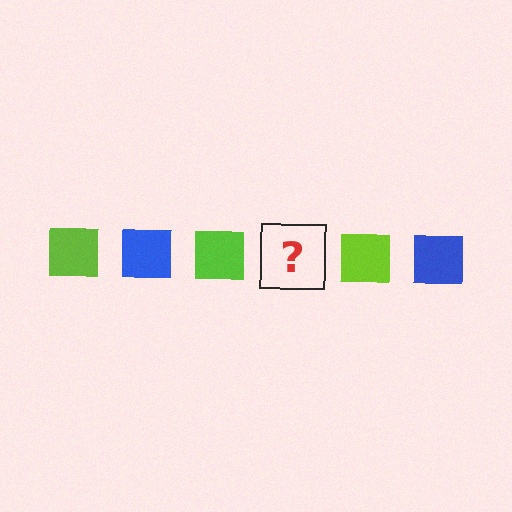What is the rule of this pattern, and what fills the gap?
The rule is that the pattern cycles through lime, blue squares. The gap should be filled with a blue square.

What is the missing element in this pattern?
The missing element is a blue square.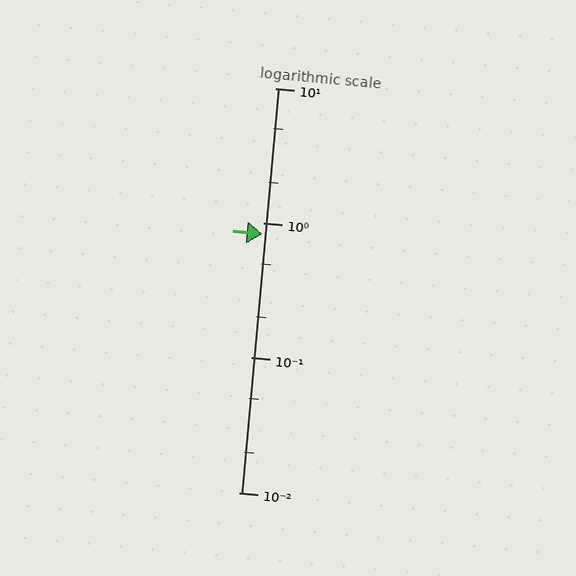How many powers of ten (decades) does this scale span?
The scale spans 3 decades, from 0.01 to 10.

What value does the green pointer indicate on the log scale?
The pointer indicates approximately 0.82.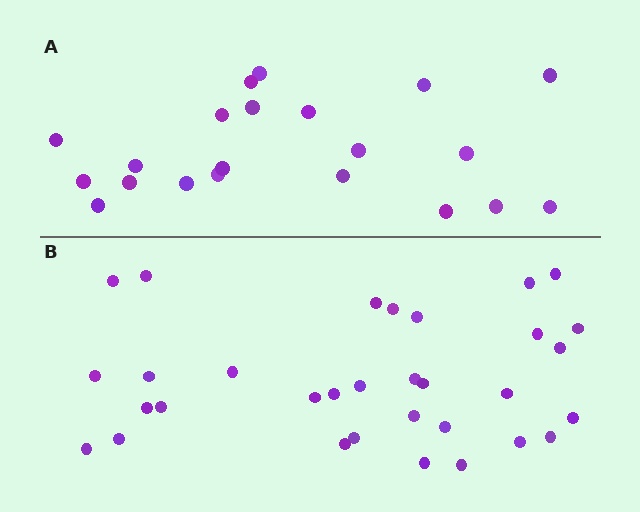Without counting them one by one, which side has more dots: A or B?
Region B (the bottom region) has more dots.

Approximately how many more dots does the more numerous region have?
Region B has roughly 12 or so more dots than region A.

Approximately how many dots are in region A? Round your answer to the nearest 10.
About 20 dots. (The exact count is 21, which rounds to 20.)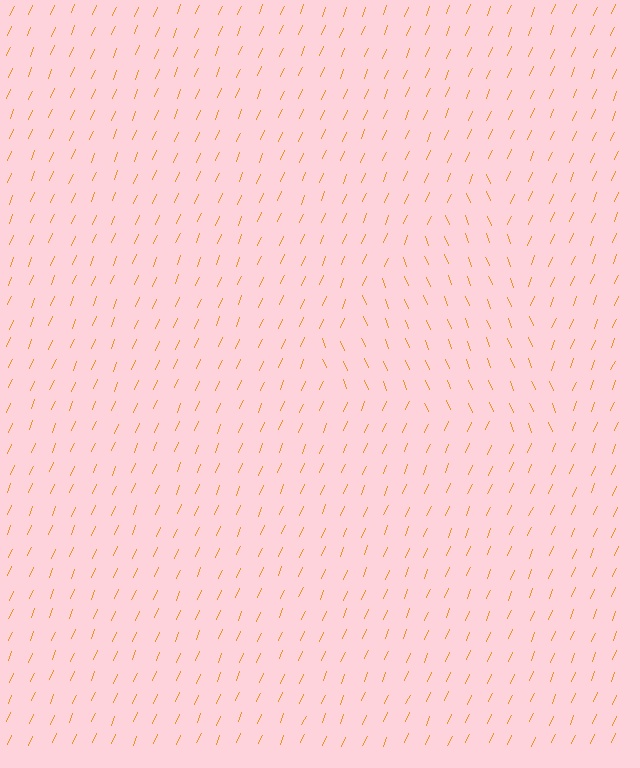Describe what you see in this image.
The image is filled with small orange line segments. A triangle region in the image has lines oriented differently from the surrounding lines, creating a visible texture boundary.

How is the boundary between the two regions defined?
The boundary is defined purely by a change in line orientation (approximately 45 degrees difference). All lines are the same color and thickness.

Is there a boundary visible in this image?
Yes, there is a texture boundary formed by a change in line orientation.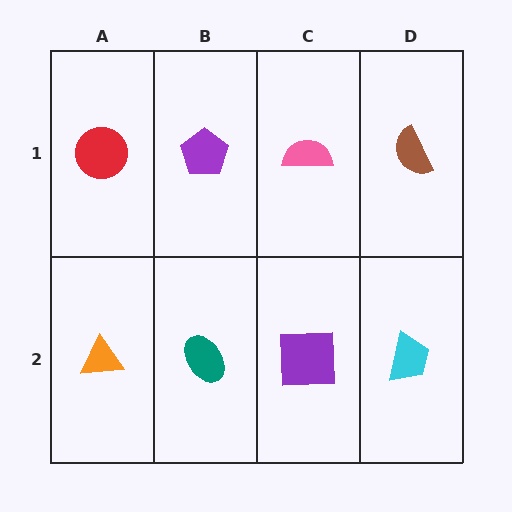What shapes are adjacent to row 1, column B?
A teal ellipse (row 2, column B), a red circle (row 1, column A), a pink semicircle (row 1, column C).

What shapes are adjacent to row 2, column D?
A brown semicircle (row 1, column D), a purple square (row 2, column C).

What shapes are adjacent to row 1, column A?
An orange triangle (row 2, column A), a purple pentagon (row 1, column B).